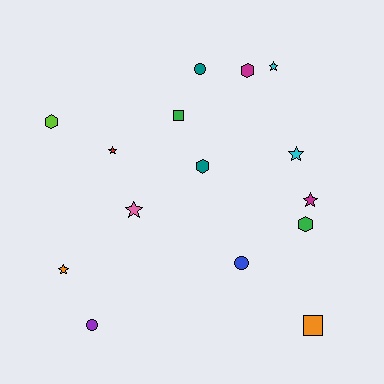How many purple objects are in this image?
There is 1 purple object.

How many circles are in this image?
There are 3 circles.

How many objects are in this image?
There are 15 objects.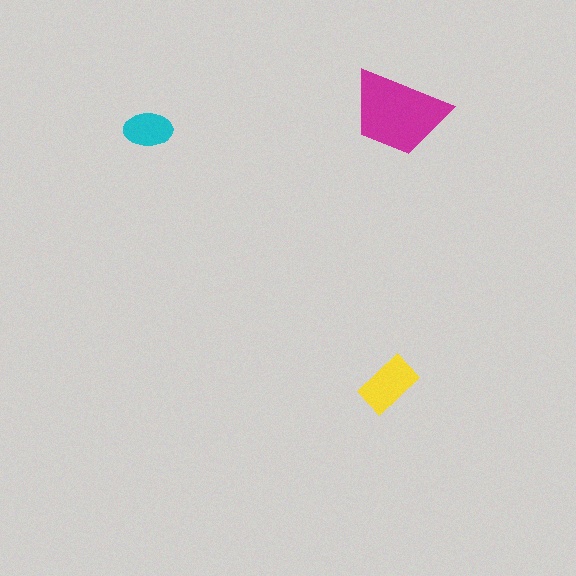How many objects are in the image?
There are 3 objects in the image.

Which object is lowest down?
The yellow rectangle is bottommost.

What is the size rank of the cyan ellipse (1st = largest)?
3rd.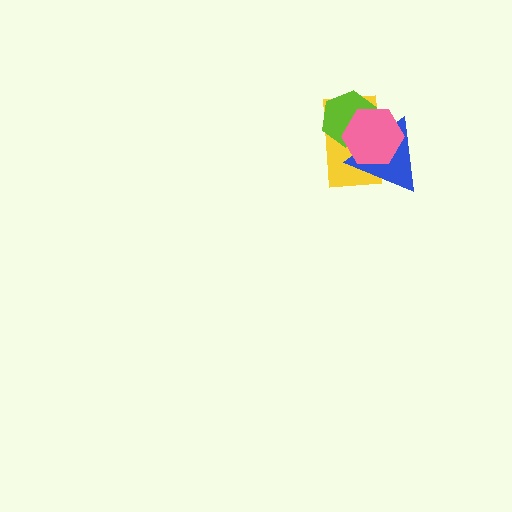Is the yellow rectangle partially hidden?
Yes, it is partially covered by another shape.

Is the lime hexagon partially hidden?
Yes, it is partially covered by another shape.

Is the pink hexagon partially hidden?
No, no other shape covers it.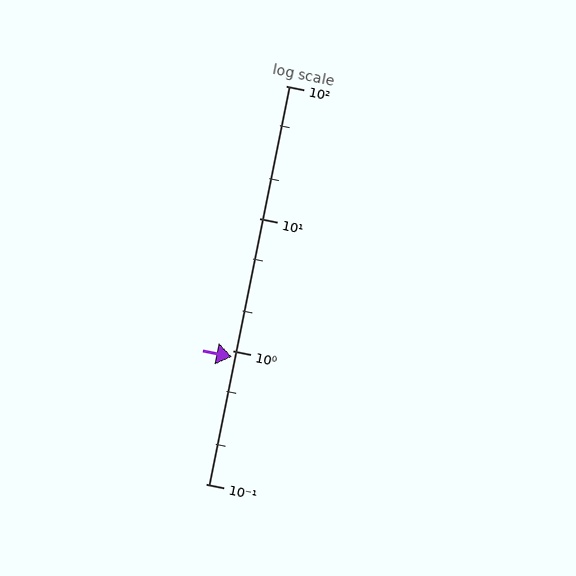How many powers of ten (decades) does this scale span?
The scale spans 3 decades, from 0.1 to 100.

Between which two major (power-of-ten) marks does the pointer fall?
The pointer is between 0.1 and 1.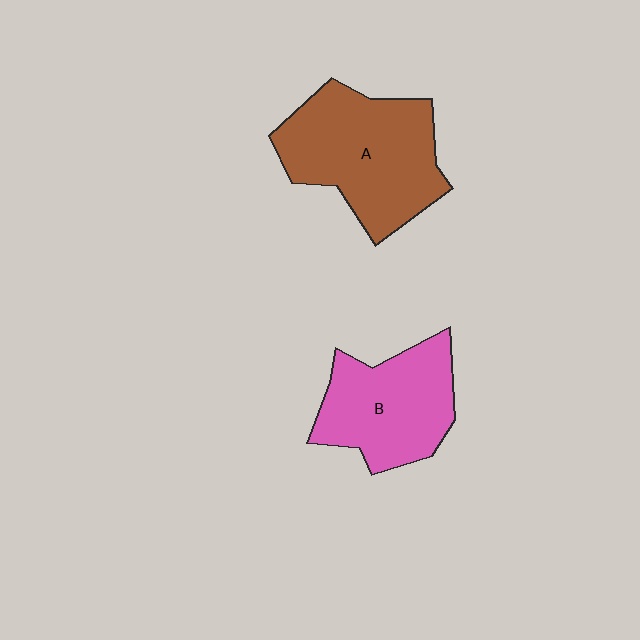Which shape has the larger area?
Shape A (brown).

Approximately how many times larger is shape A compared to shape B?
Approximately 1.3 times.